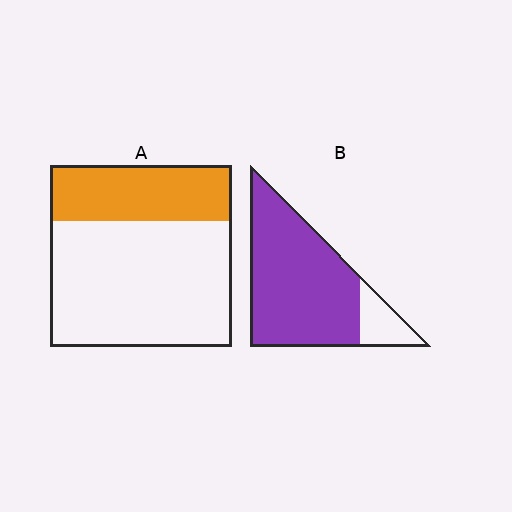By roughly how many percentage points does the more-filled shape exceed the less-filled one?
By roughly 55 percentage points (B over A).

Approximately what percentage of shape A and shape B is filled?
A is approximately 30% and B is approximately 85%.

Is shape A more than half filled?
No.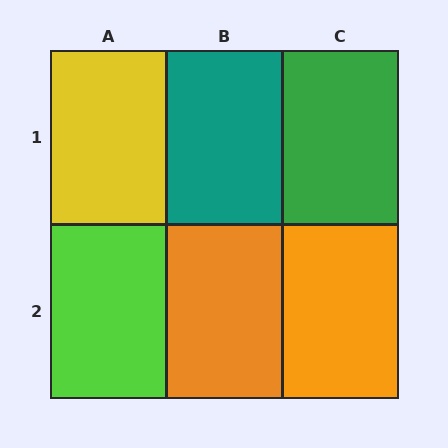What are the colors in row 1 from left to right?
Yellow, teal, green.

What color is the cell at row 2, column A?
Lime.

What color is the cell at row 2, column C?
Orange.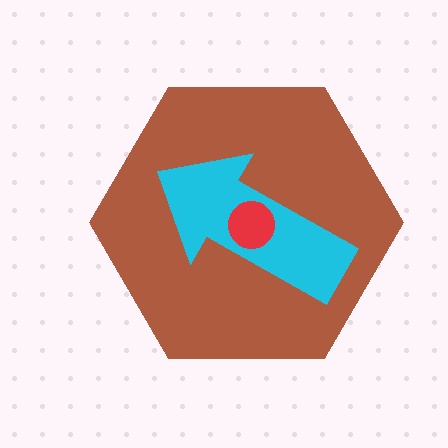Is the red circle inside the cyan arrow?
Yes.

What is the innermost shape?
The red circle.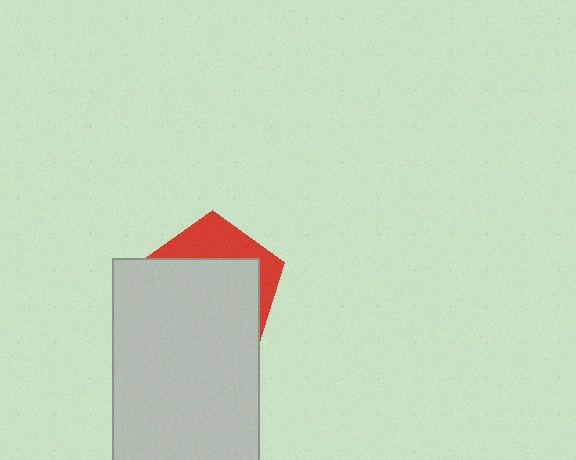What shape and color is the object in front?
The object in front is a light gray rectangle.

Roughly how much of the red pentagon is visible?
A small part of it is visible (roughly 30%).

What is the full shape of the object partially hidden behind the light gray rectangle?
The partially hidden object is a red pentagon.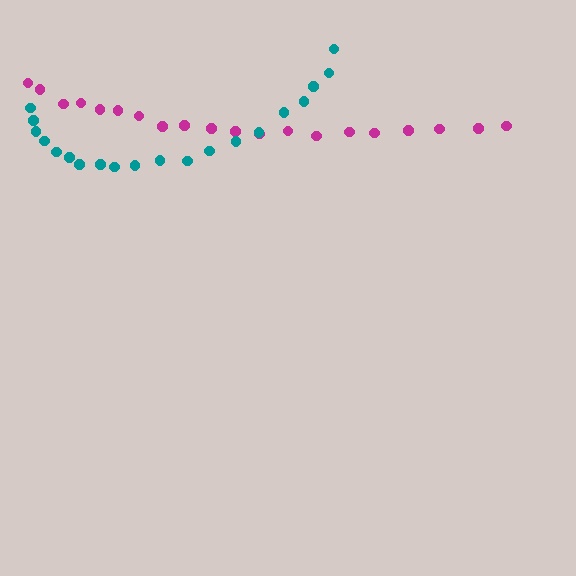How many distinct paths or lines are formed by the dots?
There are 2 distinct paths.